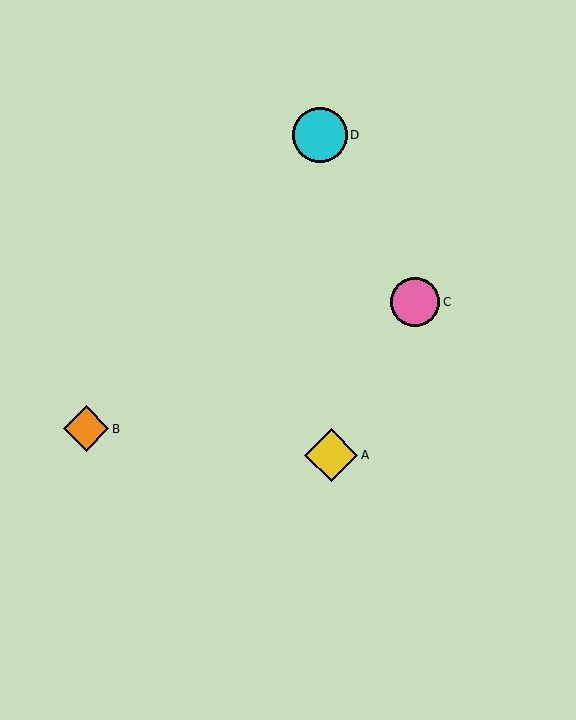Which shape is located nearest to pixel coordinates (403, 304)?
The pink circle (labeled C) at (415, 302) is nearest to that location.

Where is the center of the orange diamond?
The center of the orange diamond is at (86, 429).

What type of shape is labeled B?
Shape B is an orange diamond.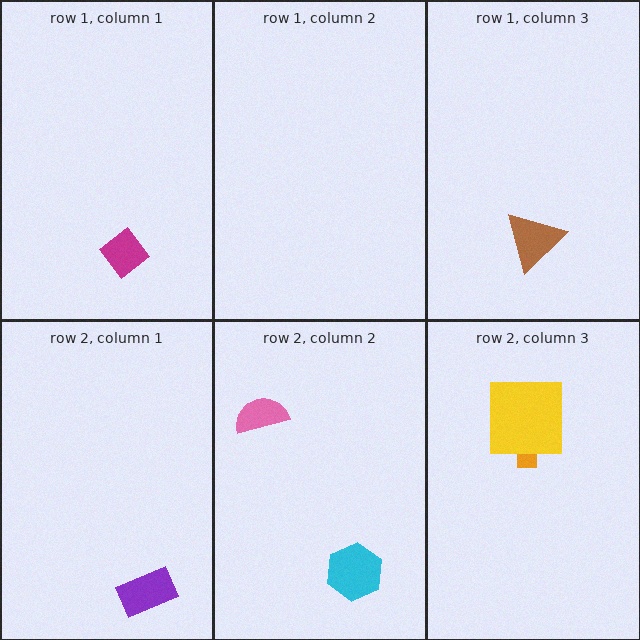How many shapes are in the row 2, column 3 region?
2.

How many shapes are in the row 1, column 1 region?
1.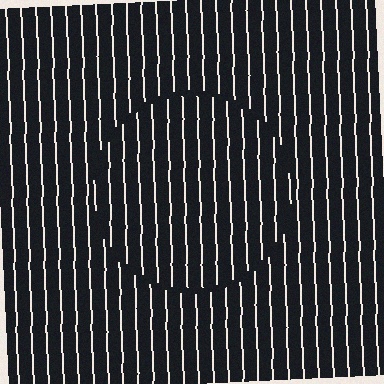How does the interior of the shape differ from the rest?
The interior of the shape contains the same grating, shifted by half a period — the contour is defined by the phase discontinuity where line-ends from the inner and outer gratings abut.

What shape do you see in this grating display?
An illusory circle. The interior of the shape contains the same grating, shifted by half a period — the contour is defined by the phase discontinuity where line-ends from the inner and outer gratings abut.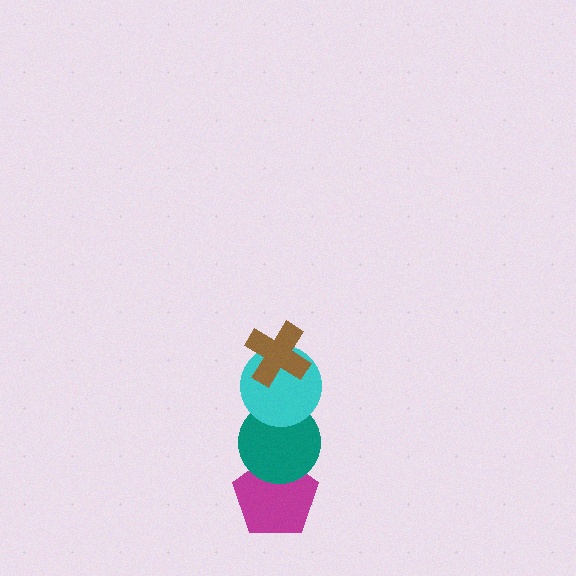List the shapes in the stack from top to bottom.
From top to bottom: the brown cross, the cyan circle, the teal circle, the magenta pentagon.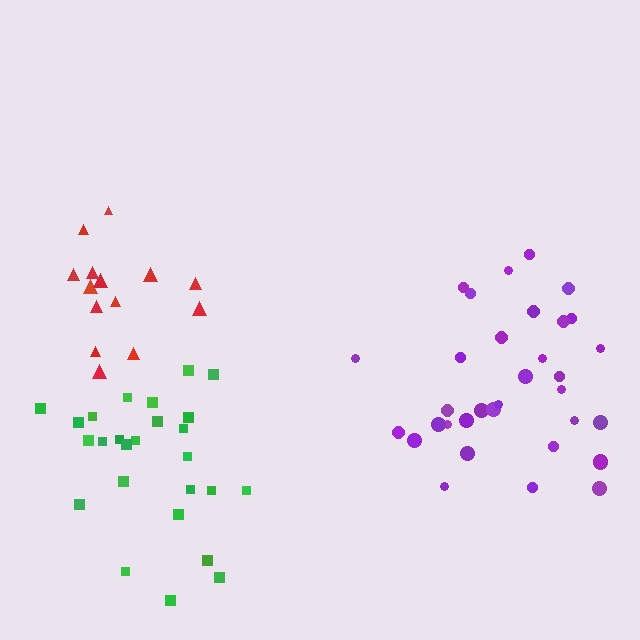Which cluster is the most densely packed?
Red.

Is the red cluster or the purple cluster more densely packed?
Red.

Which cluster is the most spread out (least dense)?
Green.